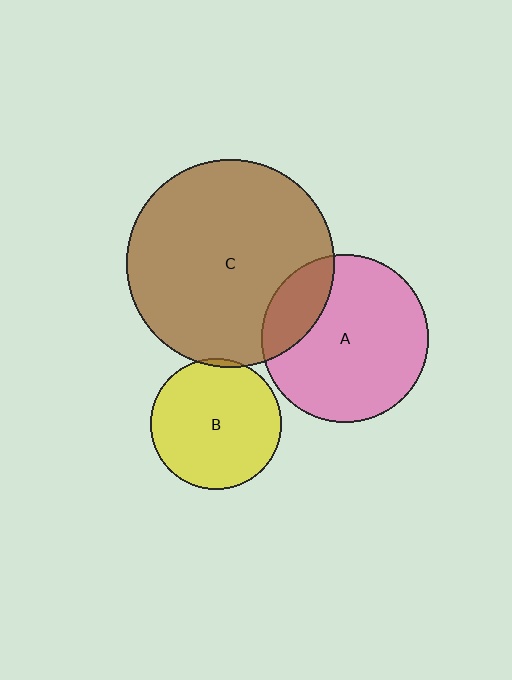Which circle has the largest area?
Circle C (brown).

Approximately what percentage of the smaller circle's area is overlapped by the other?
Approximately 20%.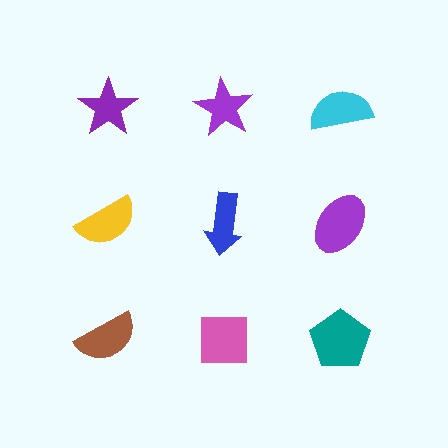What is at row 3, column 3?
A teal pentagon.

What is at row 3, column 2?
A pink square.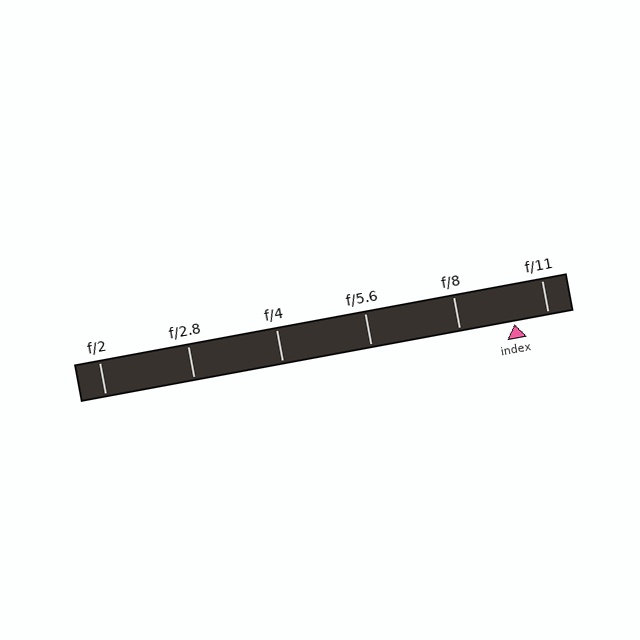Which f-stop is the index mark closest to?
The index mark is closest to f/11.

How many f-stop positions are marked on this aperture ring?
There are 6 f-stop positions marked.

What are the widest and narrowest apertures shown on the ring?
The widest aperture shown is f/2 and the narrowest is f/11.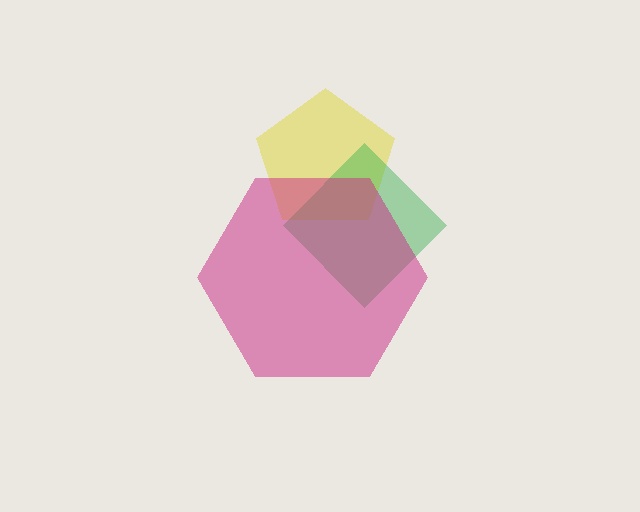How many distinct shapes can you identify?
There are 3 distinct shapes: a yellow pentagon, a green diamond, a magenta hexagon.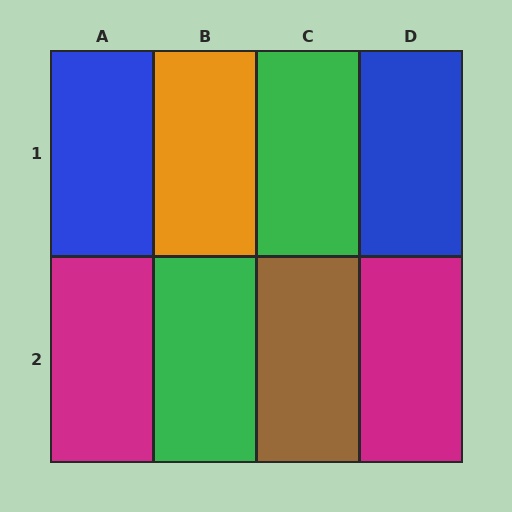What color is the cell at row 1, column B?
Orange.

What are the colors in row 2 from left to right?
Magenta, green, brown, magenta.